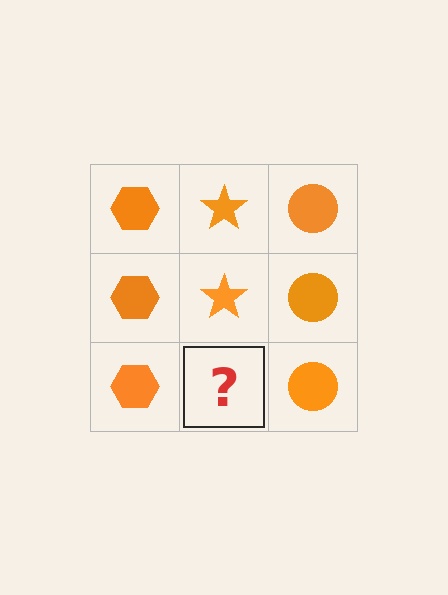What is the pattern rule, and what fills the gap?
The rule is that each column has a consistent shape. The gap should be filled with an orange star.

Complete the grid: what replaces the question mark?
The question mark should be replaced with an orange star.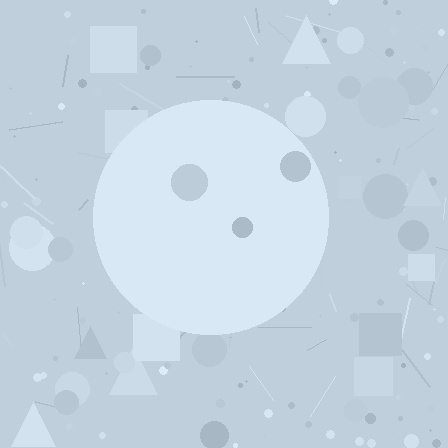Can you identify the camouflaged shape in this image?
The camouflaged shape is a circle.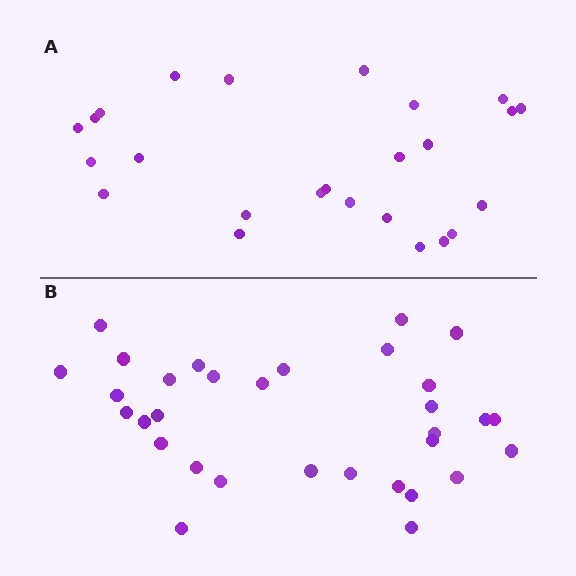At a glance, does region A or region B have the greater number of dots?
Region B (the bottom region) has more dots.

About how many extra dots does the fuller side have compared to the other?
Region B has roughly 8 or so more dots than region A.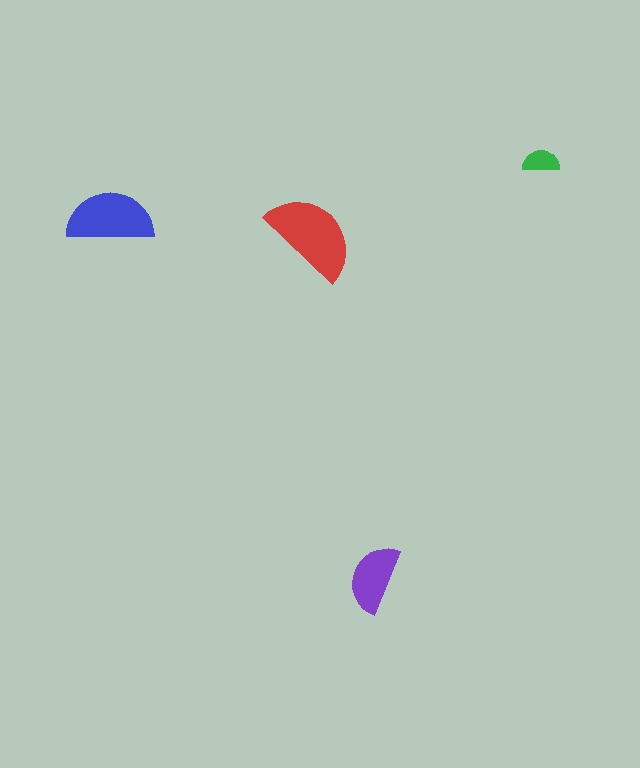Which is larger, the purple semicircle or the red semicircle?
The red one.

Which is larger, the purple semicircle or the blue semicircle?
The blue one.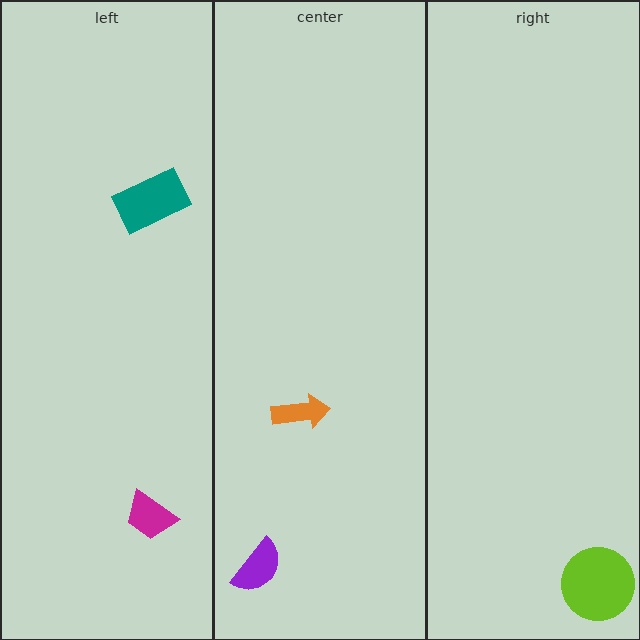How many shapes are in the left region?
2.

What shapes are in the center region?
The purple semicircle, the orange arrow.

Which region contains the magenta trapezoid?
The left region.